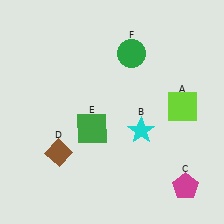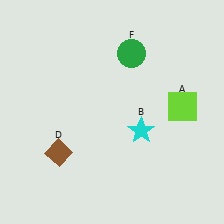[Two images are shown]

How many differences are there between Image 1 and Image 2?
There are 2 differences between the two images.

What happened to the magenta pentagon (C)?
The magenta pentagon (C) was removed in Image 2. It was in the bottom-right area of Image 1.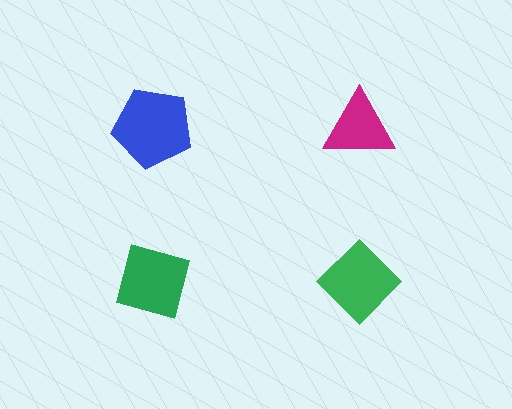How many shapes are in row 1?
2 shapes.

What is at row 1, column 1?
A blue pentagon.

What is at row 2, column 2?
A green diamond.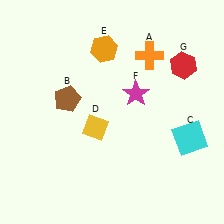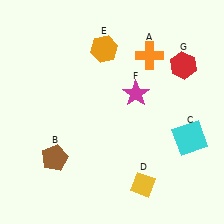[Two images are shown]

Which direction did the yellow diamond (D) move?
The yellow diamond (D) moved down.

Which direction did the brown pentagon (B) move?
The brown pentagon (B) moved down.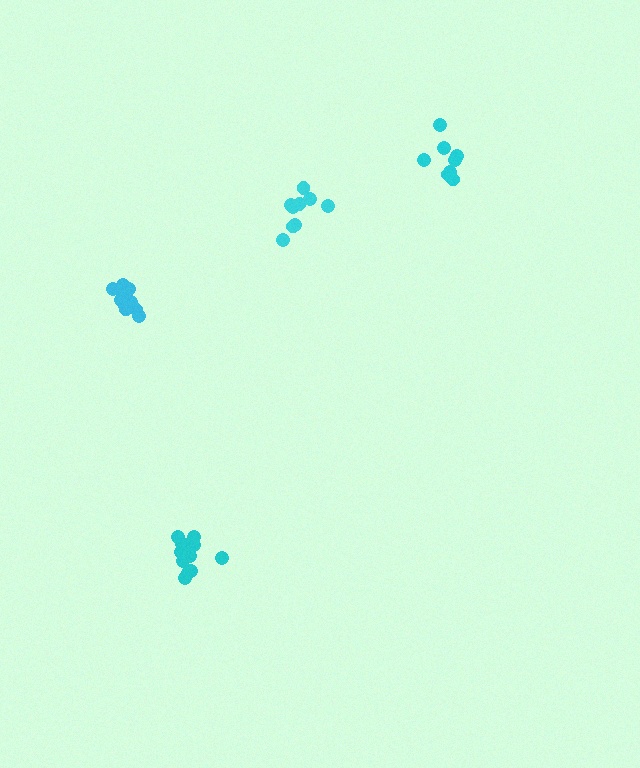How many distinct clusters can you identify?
There are 4 distinct clusters.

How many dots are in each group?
Group 1: 9 dots, Group 2: 8 dots, Group 3: 12 dots, Group 4: 12 dots (41 total).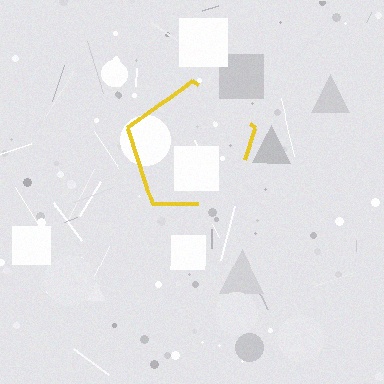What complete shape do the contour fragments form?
The contour fragments form a pentagon.